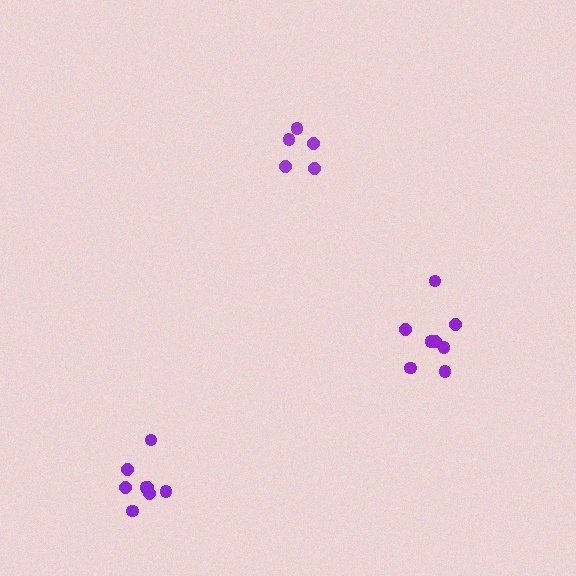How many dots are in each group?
Group 1: 5 dots, Group 2: 8 dots, Group 3: 8 dots (21 total).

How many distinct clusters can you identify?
There are 3 distinct clusters.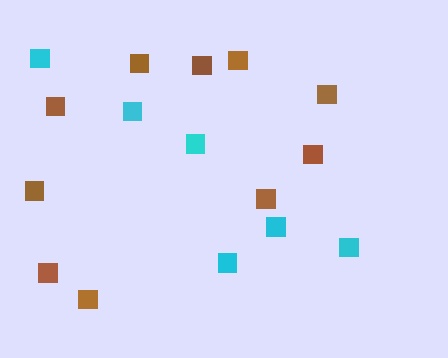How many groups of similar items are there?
There are 2 groups: one group of brown squares (10) and one group of cyan squares (6).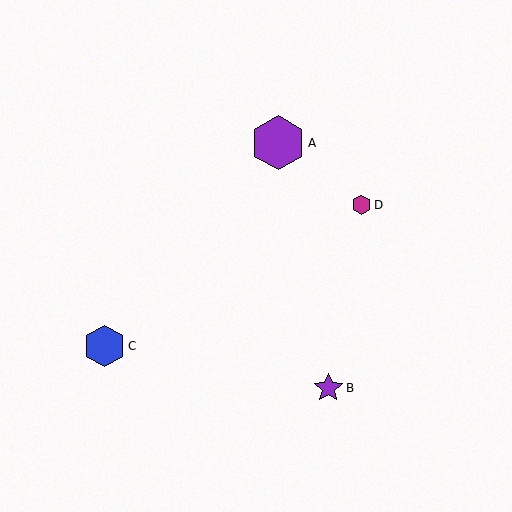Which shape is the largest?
The purple hexagon (labeled A) is the largest.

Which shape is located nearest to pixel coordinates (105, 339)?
The blue hexagon (labeled C) at (105, 346) is nearest to that location.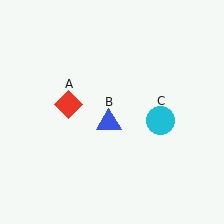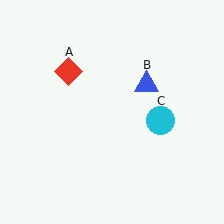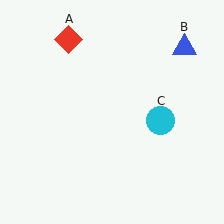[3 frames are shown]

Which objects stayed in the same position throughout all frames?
Cyan circle (object C) remained stationary.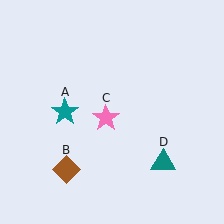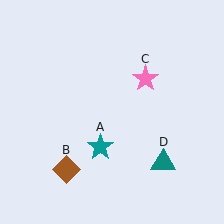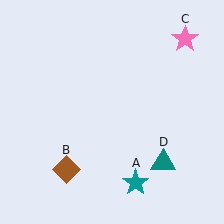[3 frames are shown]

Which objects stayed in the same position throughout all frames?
Brown diamond (object B) and teal triangle (object D) remained stationary.